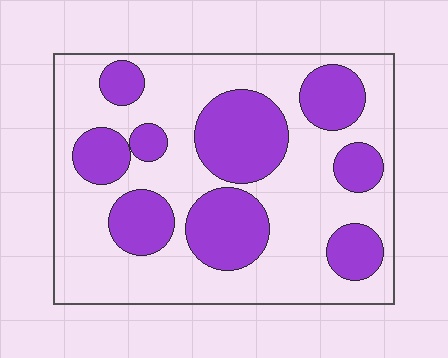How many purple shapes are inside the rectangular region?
9.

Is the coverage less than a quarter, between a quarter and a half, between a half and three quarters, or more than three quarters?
Between a quarter and a half.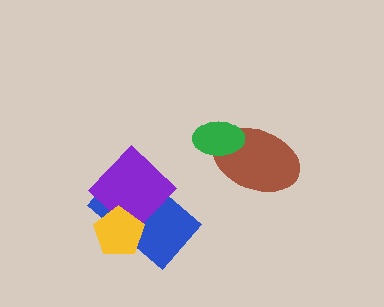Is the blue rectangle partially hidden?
Yes, it is partially covered by another shape.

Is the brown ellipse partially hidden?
Yes, it is partially covered by another shape.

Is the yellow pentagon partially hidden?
No, no other shape covers it.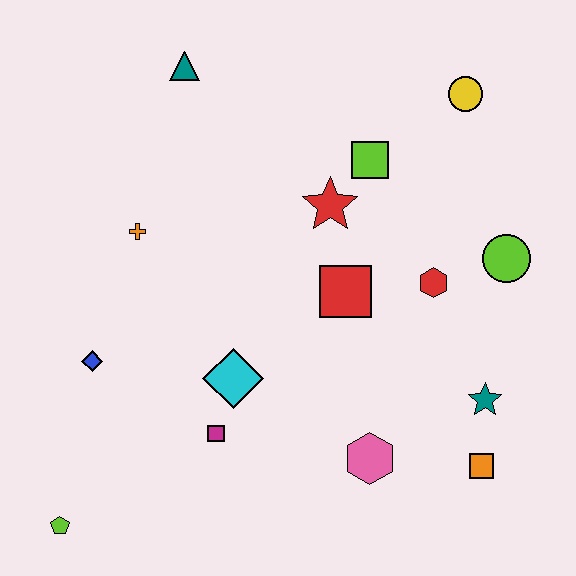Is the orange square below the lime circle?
Yes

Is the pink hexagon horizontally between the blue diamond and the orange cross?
No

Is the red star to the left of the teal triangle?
No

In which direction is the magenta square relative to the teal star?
The magenta square is to the left of the teal star.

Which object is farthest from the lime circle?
The lime pentagon is farthest from the lime circle.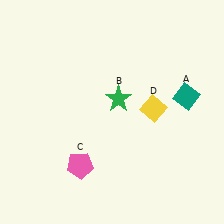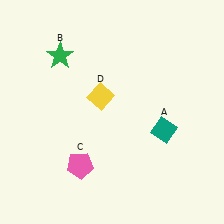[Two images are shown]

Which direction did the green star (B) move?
The green star (B) moved left.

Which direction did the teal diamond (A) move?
The teal diamond (A) moved down.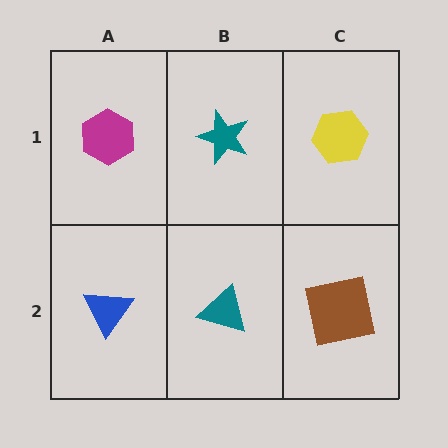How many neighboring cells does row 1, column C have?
2.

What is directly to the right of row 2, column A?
A teal triangle.